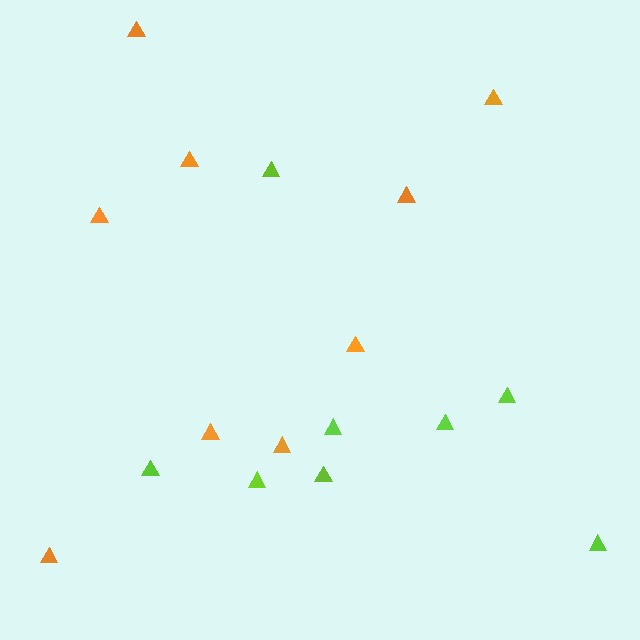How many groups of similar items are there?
There are 2 groups: one group of lime triangles (8) and one group of orange triangles (9).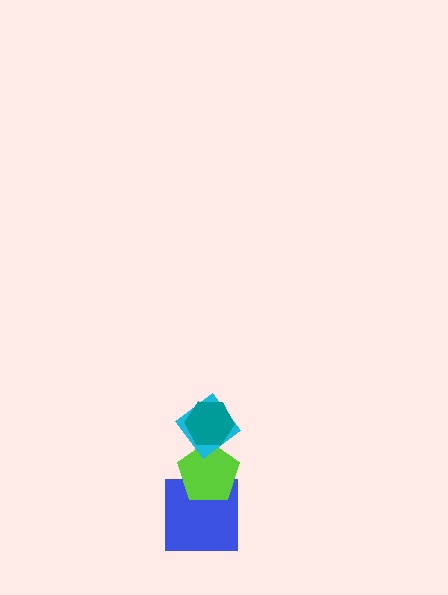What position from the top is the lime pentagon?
The lime pentagon is 3rd from the top.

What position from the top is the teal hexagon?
The teal hexagon is 1st from the top.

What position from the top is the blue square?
The blue square is 4th from the top.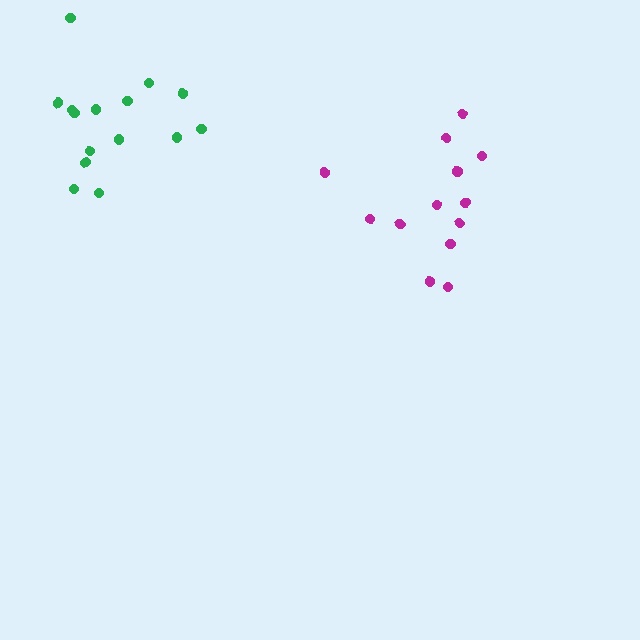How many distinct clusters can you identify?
There are 2 distinct clusters.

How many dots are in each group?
Group 1: 15 dots, Group 2: 13 dots (28 total).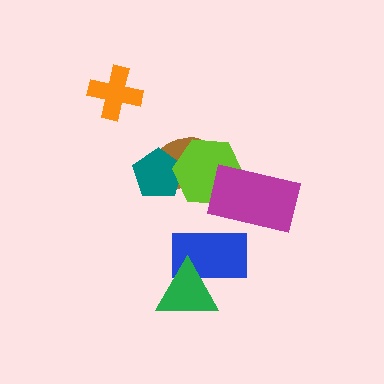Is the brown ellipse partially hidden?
Yes, it is partially covered by another shape.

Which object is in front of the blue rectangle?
The green triangle is in front of the blue rectangle.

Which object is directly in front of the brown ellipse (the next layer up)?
The teal pentagon is directly in front of the brown ellipse.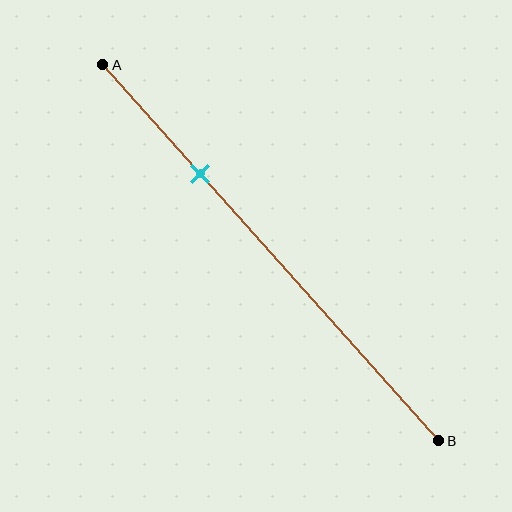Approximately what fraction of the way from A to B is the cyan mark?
The cyan mark is approximately 30% of the way from A to B.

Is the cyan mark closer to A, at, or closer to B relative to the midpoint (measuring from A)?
The cyan mark is closer to point A than the midpoint of segment AB.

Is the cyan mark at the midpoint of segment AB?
No, the mark is at about 30% from A, not at the 50% midpoint.